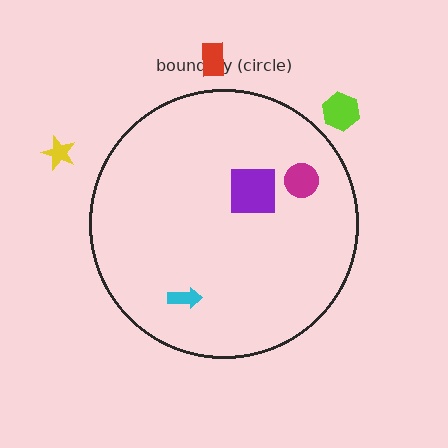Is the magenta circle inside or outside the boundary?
Inside.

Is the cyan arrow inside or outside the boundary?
Inside.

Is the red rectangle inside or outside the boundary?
Outside.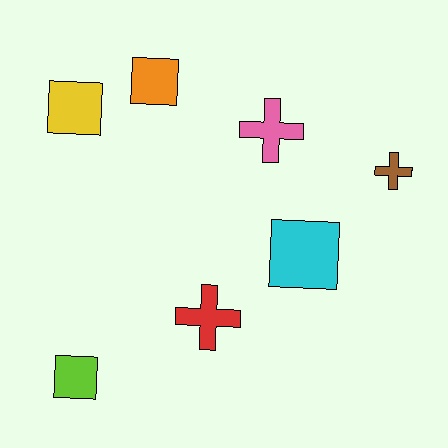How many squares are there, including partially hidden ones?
There are 4 squares.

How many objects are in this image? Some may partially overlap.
There are 7 objects.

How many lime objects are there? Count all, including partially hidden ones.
There is 1 lime object.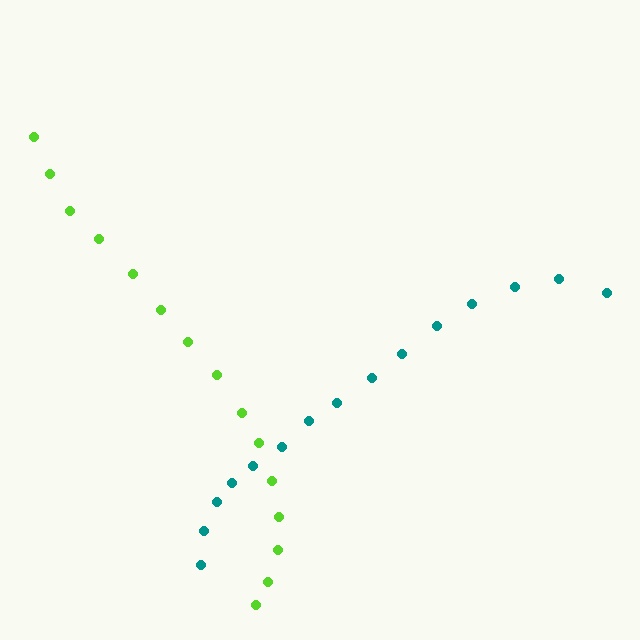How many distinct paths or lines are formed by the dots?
There are 2 distinct paths.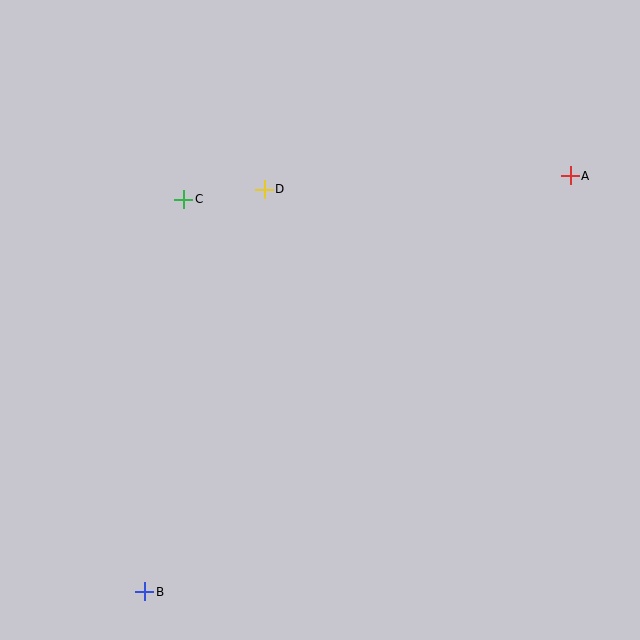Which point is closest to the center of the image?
Point D at (264, 189) is closest to the center.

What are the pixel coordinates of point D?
Point D is at (264, 189).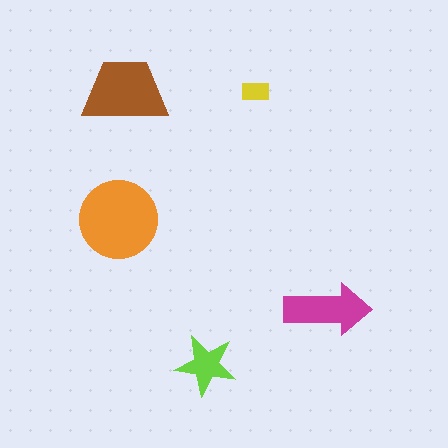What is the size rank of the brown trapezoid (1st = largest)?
2nd.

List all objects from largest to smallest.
The orange circle, the brown trapezoid, the magenta arrow, the lime star, the yellow rectangle.